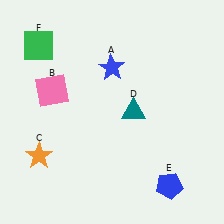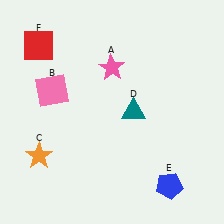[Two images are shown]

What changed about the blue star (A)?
In Image 1, A is blue. In Image 2, it changed to pink.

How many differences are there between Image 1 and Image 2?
There are 2 differences between the two images.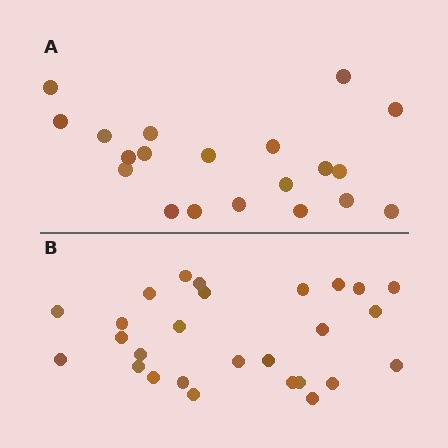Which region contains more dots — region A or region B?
Region B (the bottom region) has more dots.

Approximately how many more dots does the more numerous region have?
Region B has roughly 8 or so more dots than region A.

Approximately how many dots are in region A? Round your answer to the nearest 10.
About 20 dots.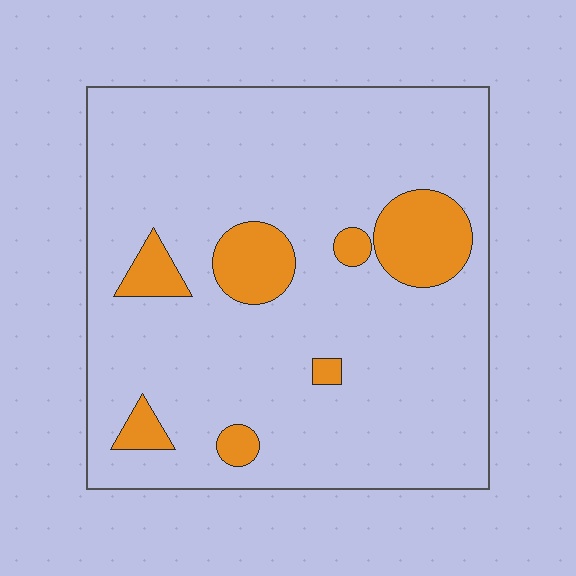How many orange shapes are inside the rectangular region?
7.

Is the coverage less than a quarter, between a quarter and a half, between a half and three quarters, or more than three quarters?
Less than a quarter.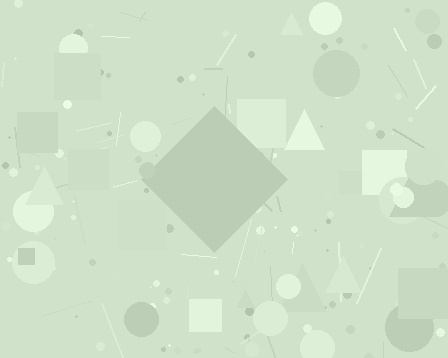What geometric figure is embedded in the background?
A diamond is embedded in the background.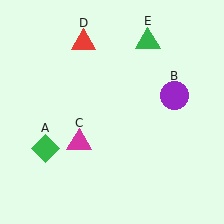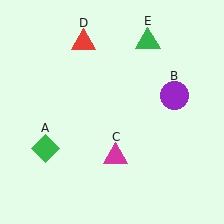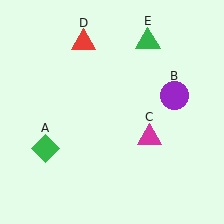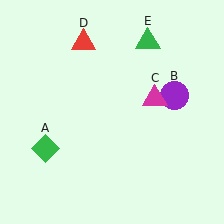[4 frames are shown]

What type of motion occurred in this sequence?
The magenta triangle (object C) rotated counterclockwise around the center of the scene.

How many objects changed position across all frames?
1 object changed position: magenta triangle (object C).